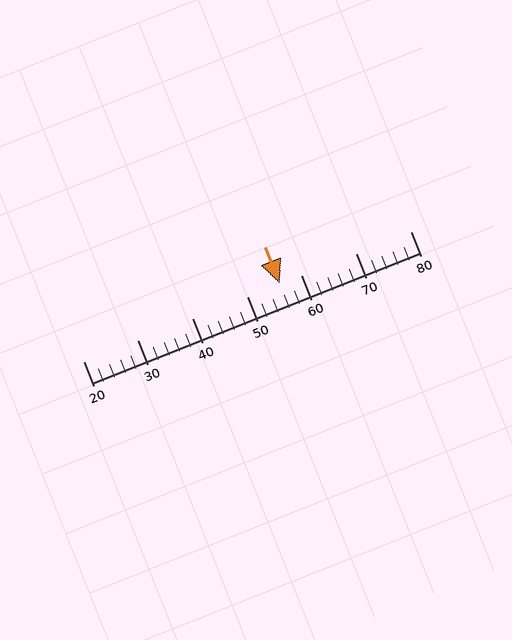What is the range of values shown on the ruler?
The ruler shows values from 20 to 80.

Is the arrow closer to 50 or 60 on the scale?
The arrow is closer to 60.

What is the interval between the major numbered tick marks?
The major tick marks are spaced 10 units apart.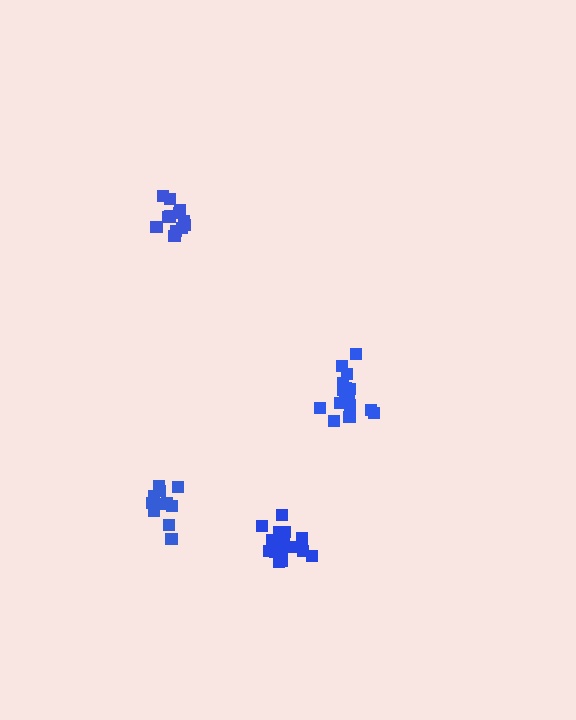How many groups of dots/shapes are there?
There are 4 groups.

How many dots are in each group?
Group 1: 17 dots, Group 2: 15 dots, Group 3: 13 dots, Group 4: 12 dots (57 total).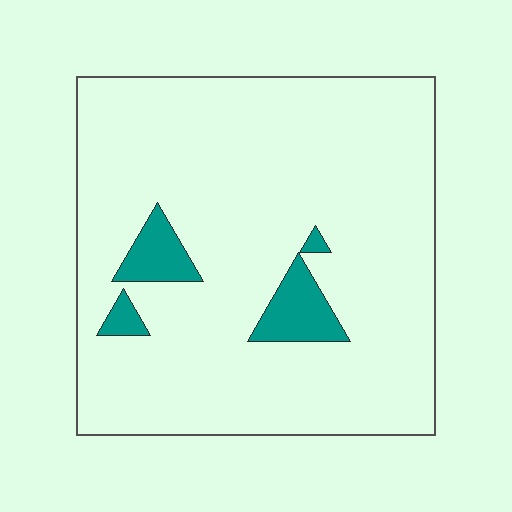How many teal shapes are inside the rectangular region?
4.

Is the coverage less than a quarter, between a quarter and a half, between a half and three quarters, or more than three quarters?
Less than a quarter.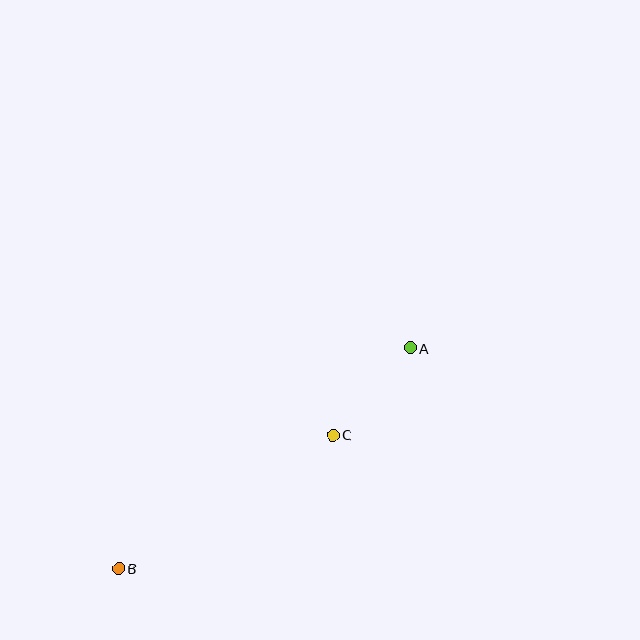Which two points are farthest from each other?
Points A and B are farthest from each other.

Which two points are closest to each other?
Points A and C are closest to each other.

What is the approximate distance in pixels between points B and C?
The distance between B and C is approximately 253 pixels.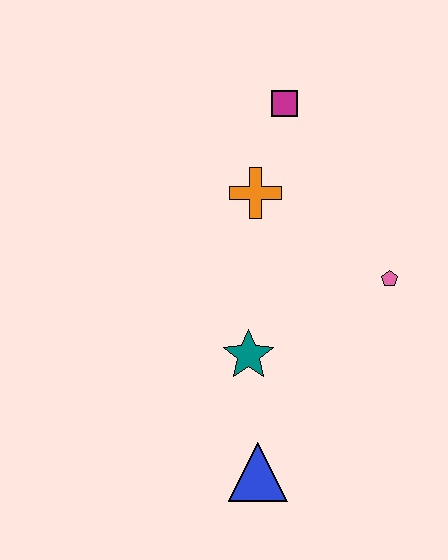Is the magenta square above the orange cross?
Yes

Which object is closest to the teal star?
The blue triangle is closest to the teal star.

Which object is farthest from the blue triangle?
The magenta square is farthest from the blue triangle.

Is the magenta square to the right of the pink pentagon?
No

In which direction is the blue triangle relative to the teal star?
The blue triangle is below the teal star.